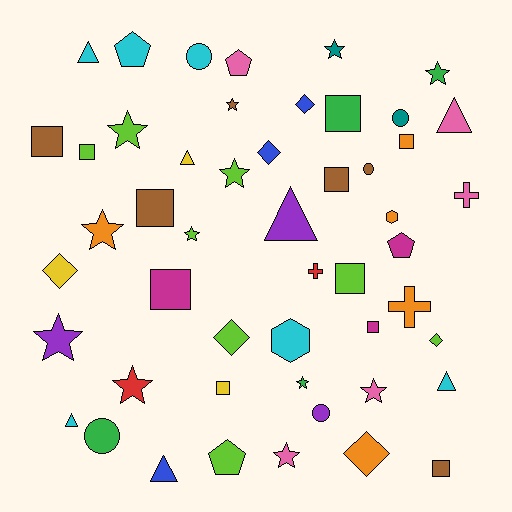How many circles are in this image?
There are 5 circles.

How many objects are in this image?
There are 50 objects.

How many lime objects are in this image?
There are 8 lime objects.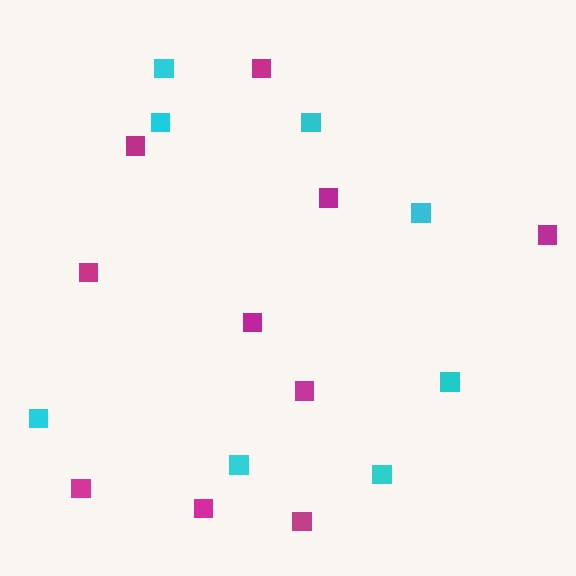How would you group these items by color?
There are 2 groups: one group of magenta squares (10) and one group of cyan squares (8).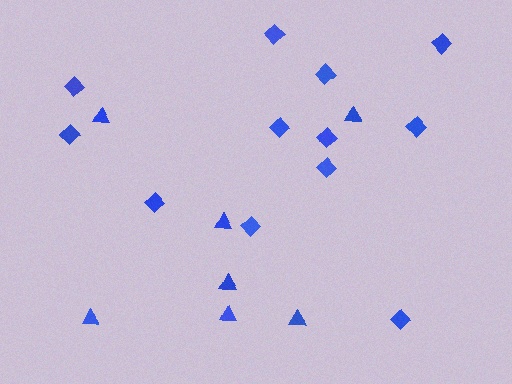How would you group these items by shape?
There are 2 groups: one group of triangles (7) and one group of diamonds (12).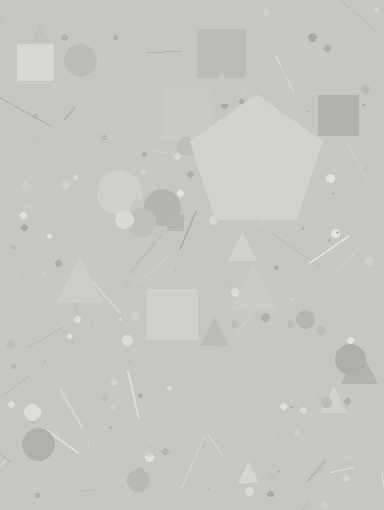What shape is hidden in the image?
A pentagon is hidden in the image.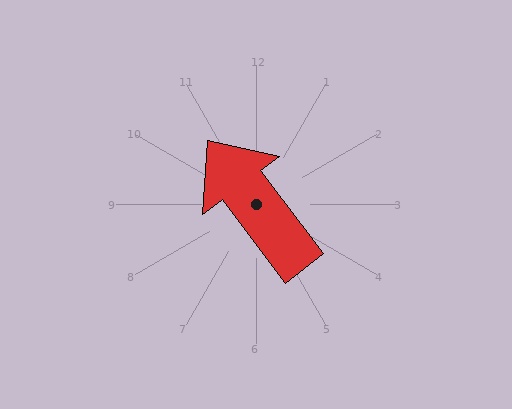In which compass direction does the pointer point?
Northwest.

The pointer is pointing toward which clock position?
Roughly 11 o'clock.